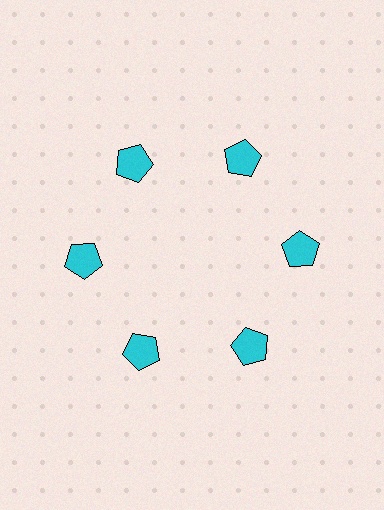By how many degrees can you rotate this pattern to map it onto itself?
The pattern maps onto itself every 60 degrees of rotation.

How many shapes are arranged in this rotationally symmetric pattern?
There are 6 shapes, arranged in 6 groups of 1.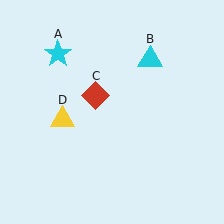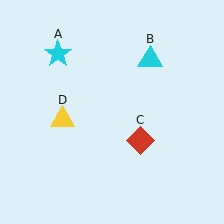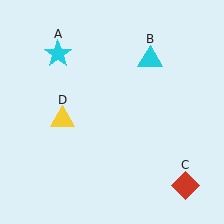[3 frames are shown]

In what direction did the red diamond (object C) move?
The red diamond (object C) moved down and to the right.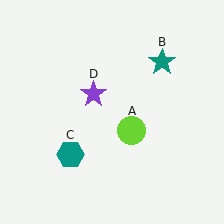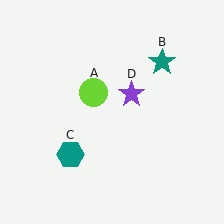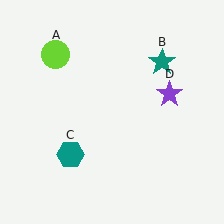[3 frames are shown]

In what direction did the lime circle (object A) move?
The lime circle (object A) moved up and to the left.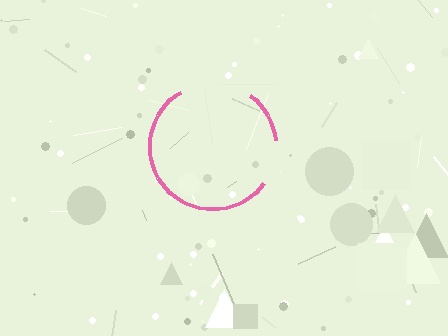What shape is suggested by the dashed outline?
The dashed outline suggests a circle.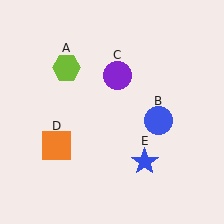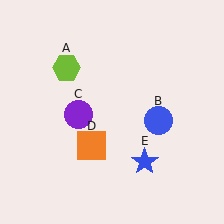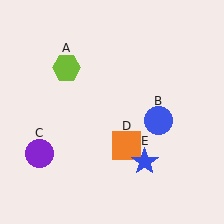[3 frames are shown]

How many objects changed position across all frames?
2 objects changed position: purple circle (object C), orange square (object D).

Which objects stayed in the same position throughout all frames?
Lime hexagon (object A) and blue circle (object B) and blue star (object E) remained stationary.